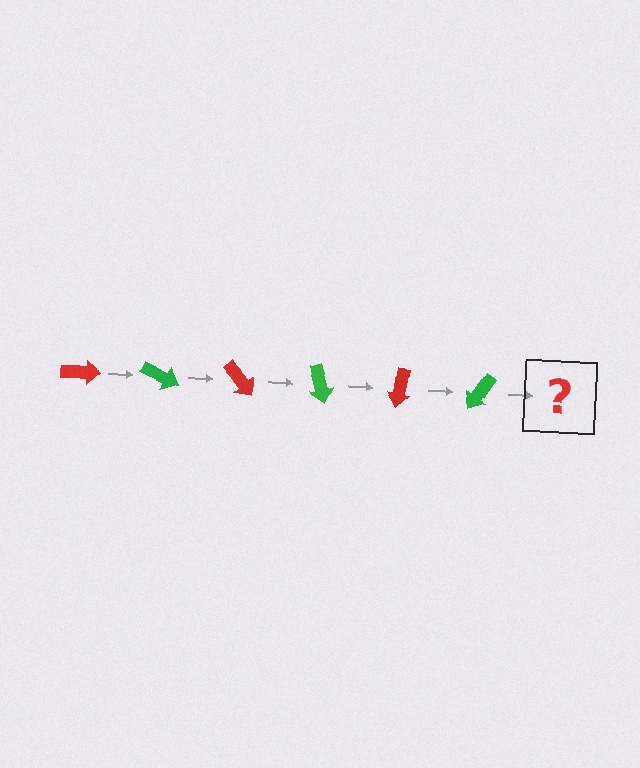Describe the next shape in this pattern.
It should be a red arrow, rotated 150 degrees from the start.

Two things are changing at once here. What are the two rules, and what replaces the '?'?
The two rules are that it rotates 25 degrees each step and the color cycles through red and green. The '?' should be a red arrow, rotated 150 degrees from the start.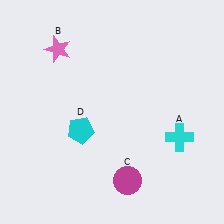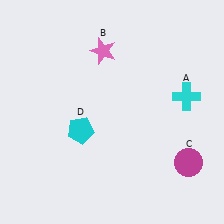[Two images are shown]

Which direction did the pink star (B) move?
The pink star (B) moved right.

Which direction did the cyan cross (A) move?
The cyan cross (A) moved up.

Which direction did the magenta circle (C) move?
The magenta circle (C) moved right.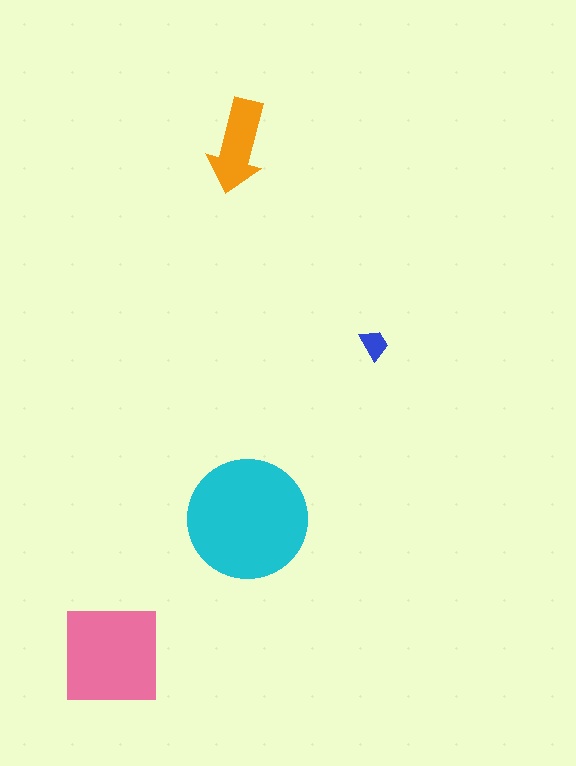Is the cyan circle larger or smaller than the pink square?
Larger.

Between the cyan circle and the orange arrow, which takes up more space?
The cyan circle.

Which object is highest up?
The orange arrow is topmost.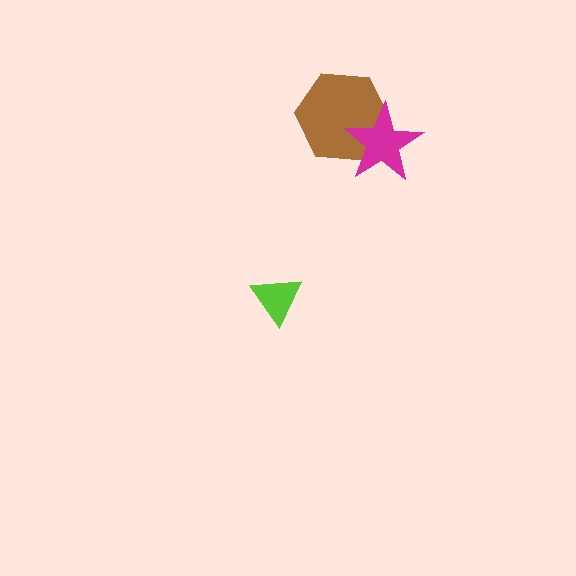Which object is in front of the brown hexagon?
The magenta star is in front of the brown hexagon.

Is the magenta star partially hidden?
No, no other shape covers it.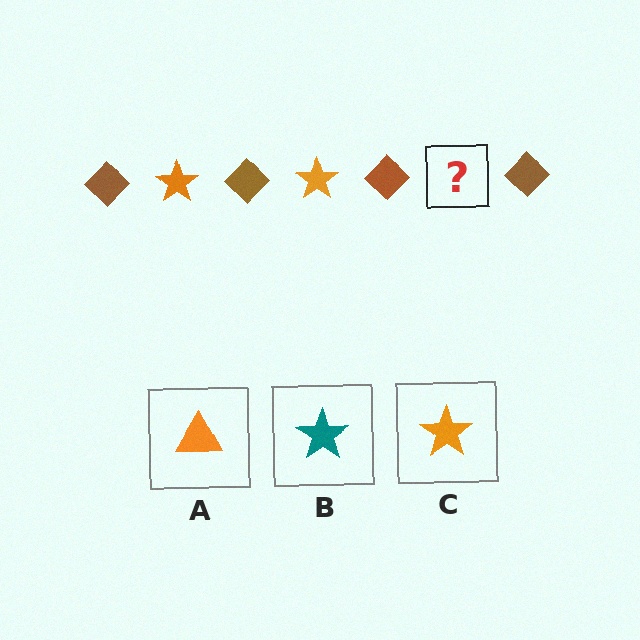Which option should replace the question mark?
Option C.